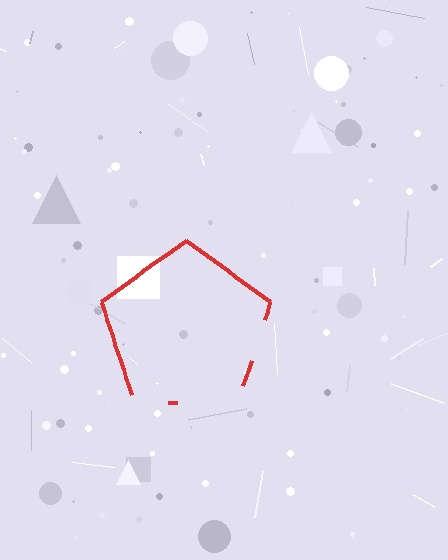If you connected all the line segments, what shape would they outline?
They would outline a pentagon.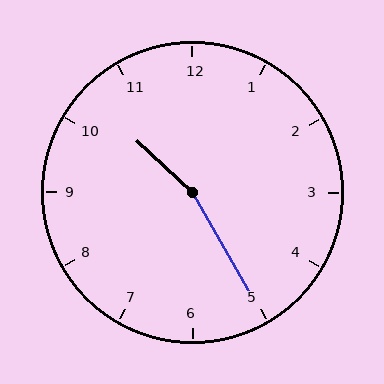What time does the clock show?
10:25.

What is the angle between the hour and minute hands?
Approximately 162 degrees.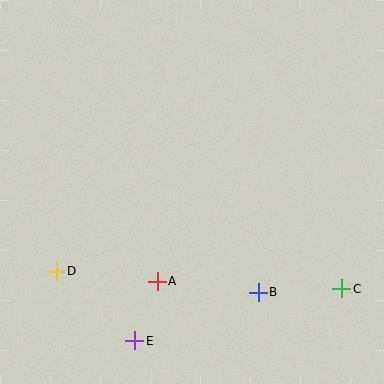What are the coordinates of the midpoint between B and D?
The midpoint between B and D is at (157, 282).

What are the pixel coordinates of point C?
Point C is at (342, 289).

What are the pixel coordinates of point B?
Point B is at (258, 292).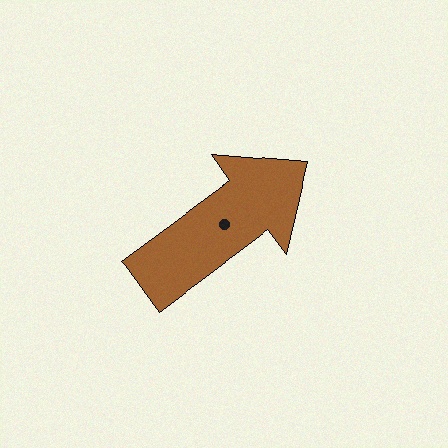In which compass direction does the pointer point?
Northeast.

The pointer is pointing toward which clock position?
Roughly 2 o'clock.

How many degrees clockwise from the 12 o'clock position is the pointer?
Approximately 54 degrees.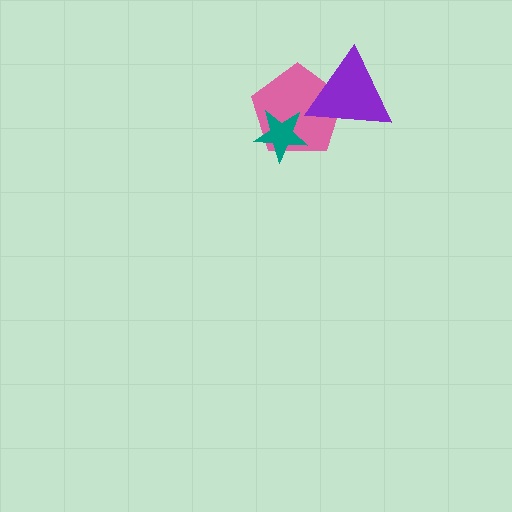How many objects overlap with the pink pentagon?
2 objects overlap with the pink pentagon.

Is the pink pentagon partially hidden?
Yes, it is partially covered by another shape.